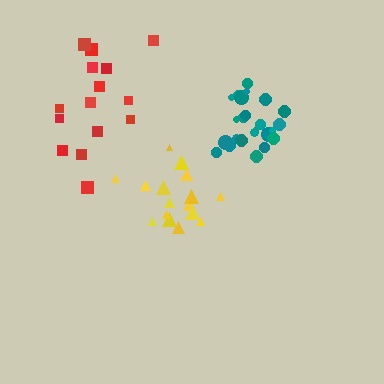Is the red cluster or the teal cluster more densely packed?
Teal.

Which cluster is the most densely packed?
Teal.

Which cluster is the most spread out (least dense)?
Red.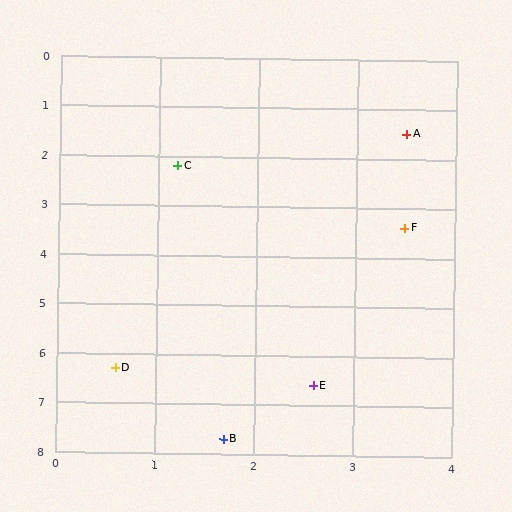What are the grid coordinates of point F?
Point F is at approximately (3.5, 3.4).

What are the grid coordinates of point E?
Point E is at approximately (2.6, 6.6).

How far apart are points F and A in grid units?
Points F and A are about 1.9 grid units apart.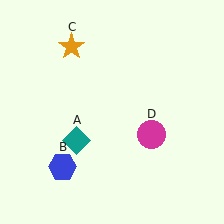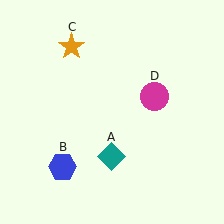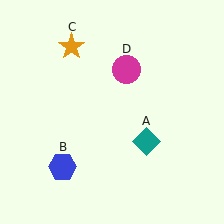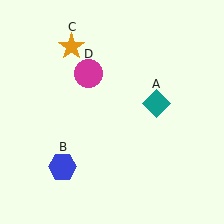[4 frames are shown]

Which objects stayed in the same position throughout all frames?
Blue hexagon (object B) and orange star (object C) remained stationary.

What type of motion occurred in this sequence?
The teal diamond (object A), magenta circle (object D) rotated counterclockwise around the center of the scene.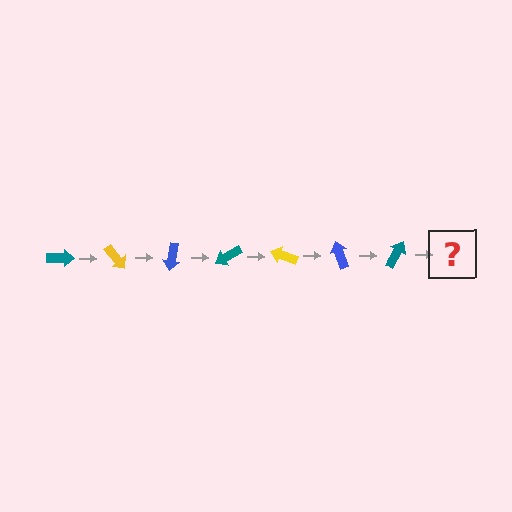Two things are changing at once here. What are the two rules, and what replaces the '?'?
The two rules are that it rotates 50 degrees each step and the color cycles through teal, yellow, and blue. The '?' should be a yellow arrow, rotated 350 degrees from the start.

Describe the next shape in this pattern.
It should be a yellow arrow, rotated 350 degrees from the start.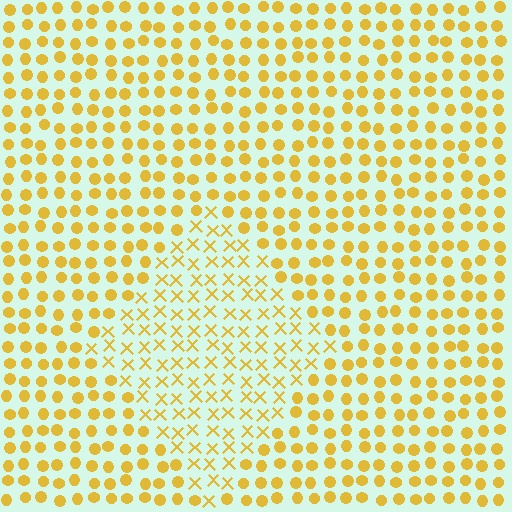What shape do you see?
I see a diamond.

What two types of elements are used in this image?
The image uses X marks inside the diamond region and circles outside it.